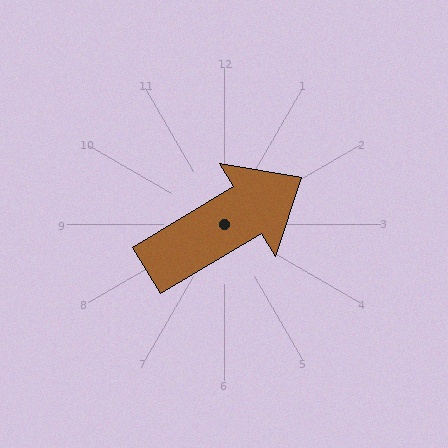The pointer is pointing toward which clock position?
Roughly 2 o'clock.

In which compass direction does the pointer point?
Northeast.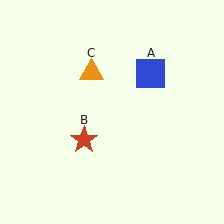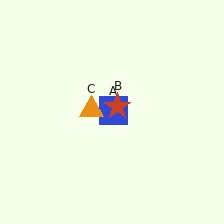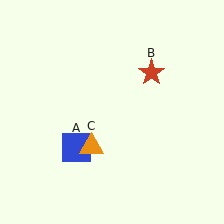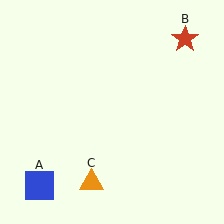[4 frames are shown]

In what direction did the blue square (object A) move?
The blue square (object A) moved down and to the left.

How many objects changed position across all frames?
3 objects changed position: blue square (object A), red star (object B), orange triangle (object C).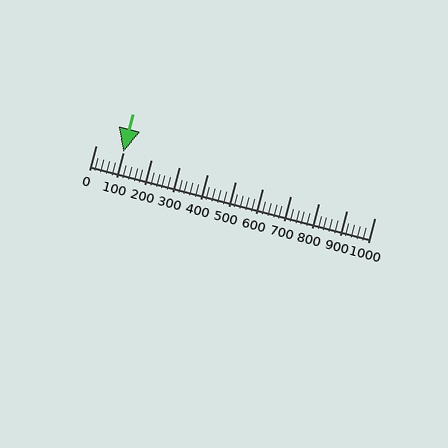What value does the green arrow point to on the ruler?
The green arrow points to approximately 100.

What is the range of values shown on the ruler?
The ruler shows values from 0 to 1000.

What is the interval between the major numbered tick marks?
The major tick marks are spaced 100 units apart.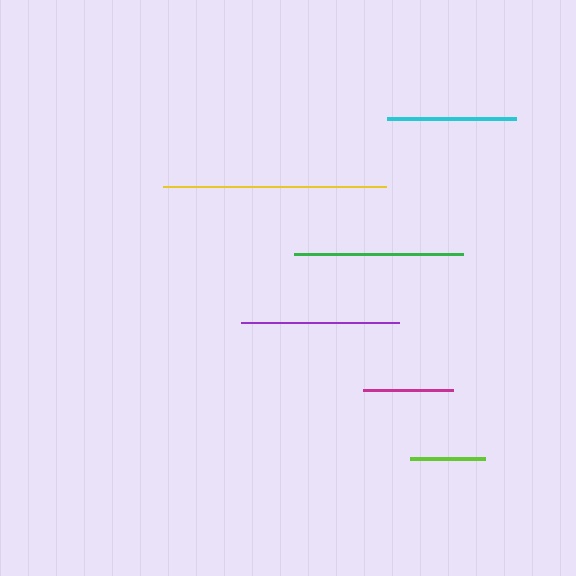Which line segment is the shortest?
The lime line is the shortest at approximately 75 pixels.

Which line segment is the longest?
The yellow line is the longest at approximately 223 pixels.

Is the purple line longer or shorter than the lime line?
The purple line is longer than the lime line.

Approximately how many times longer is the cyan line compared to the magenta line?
The cyan line is approximately 1.4 times the length of the magenta line.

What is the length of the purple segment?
The purple segment is approximately 158 pixels long.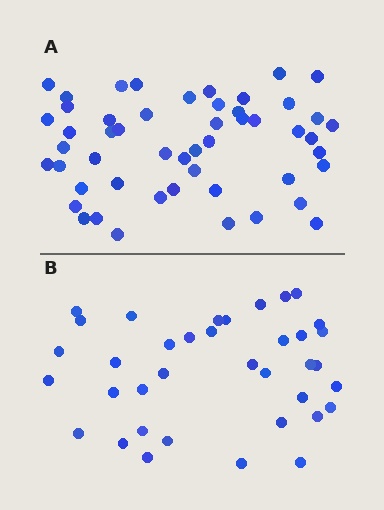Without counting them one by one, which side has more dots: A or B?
Region A (the top region) has more dots.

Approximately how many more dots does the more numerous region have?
Region A has approximately 15 more dots than region B.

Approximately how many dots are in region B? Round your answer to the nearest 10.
About 40 dots. (The exact count is 37, which rounds to 40.)